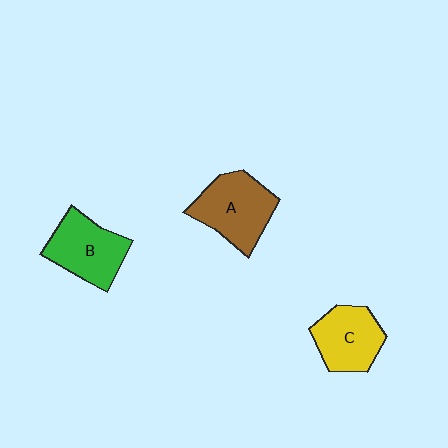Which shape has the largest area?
Shape A (brown).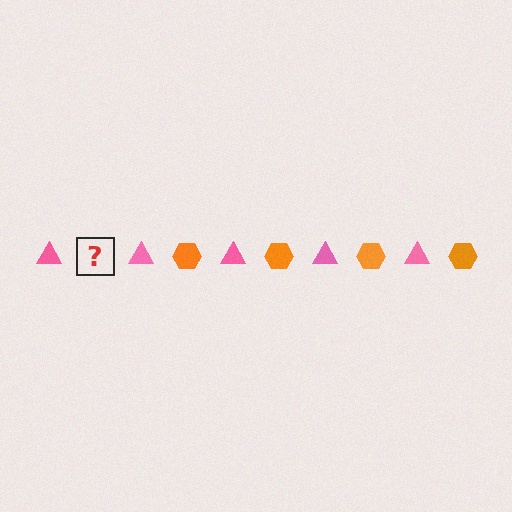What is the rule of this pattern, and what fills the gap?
The rule is that the pattern alternates between pink triangle and orange hexagon. The gap should be filled with an orange hexagon.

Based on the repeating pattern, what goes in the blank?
The blank should be an orange hexagon.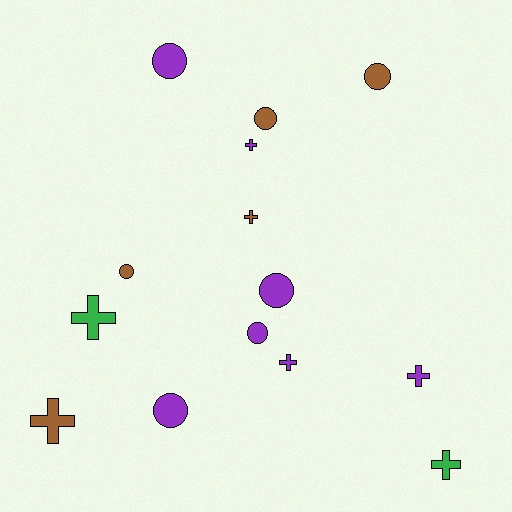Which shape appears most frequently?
Cross, with 7 objects.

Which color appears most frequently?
Purple, with 7 objects.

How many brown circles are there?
There are 3 brown circles.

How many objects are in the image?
There are 14 objects.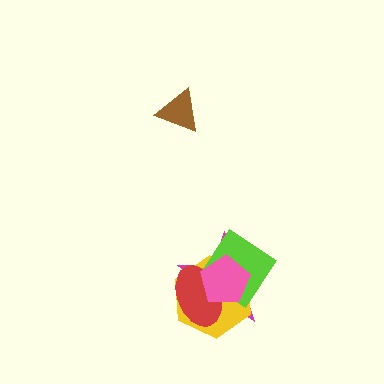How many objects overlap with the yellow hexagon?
4 objects overlap with the yellow hexagon.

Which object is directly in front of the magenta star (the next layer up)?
The yellow hexagon is directly in front of the magenta star.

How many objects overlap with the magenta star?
4 objects overlap with the magenta star.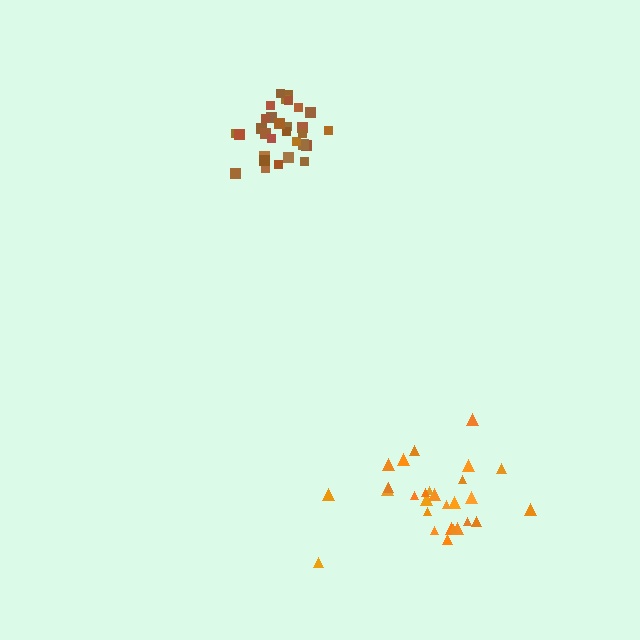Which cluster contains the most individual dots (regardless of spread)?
Brown (30).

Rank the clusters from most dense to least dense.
brown, orange.